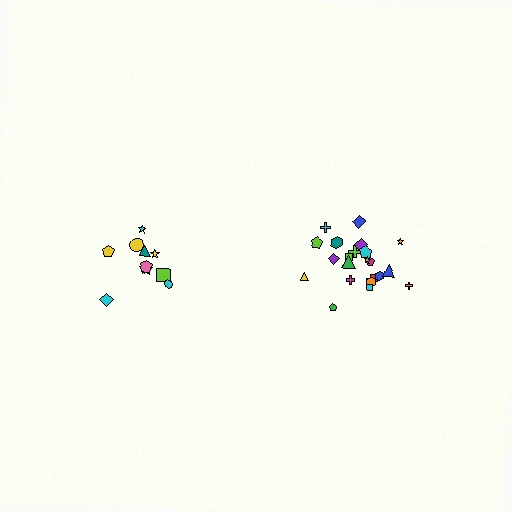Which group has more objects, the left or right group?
The right group.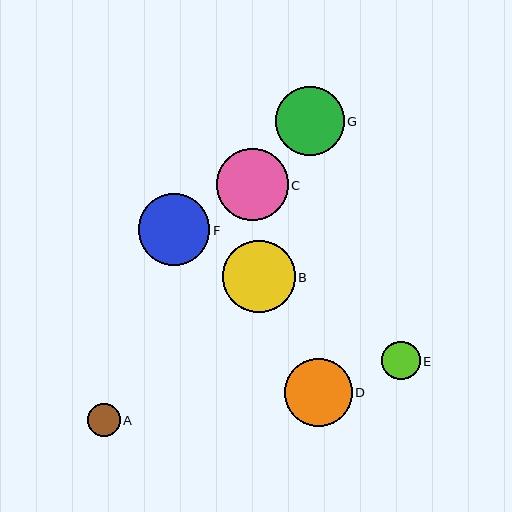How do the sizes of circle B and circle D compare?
Circle B and circle D are approximately the same size.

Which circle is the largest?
Circle B is the largest with a size of approximately 73 pixels.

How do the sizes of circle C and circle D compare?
Circle C and circle D are approximately the same size.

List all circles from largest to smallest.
From largest to smallest: B, F, C, G, D, E, A.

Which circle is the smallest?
Circle A is the smallest with a size of approximately 33 pixels.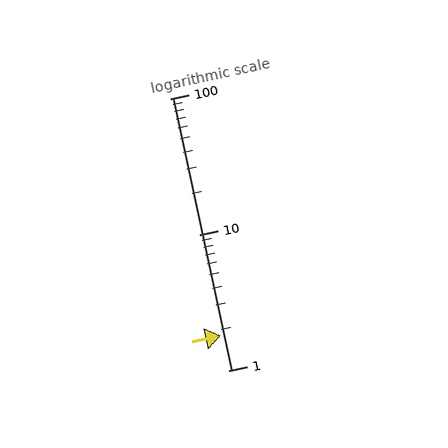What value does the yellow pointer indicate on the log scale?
The pointer indicates approximately 1.8.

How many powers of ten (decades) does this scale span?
The scale spans 2 decades, from 1 to 100.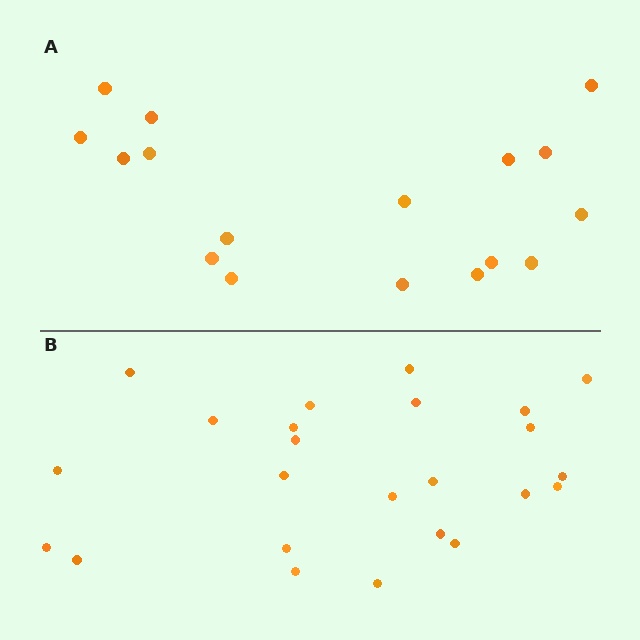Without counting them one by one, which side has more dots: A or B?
Region B (the bottom region) has more dots.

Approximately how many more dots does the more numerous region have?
Region B has roughly 8 or so more dots than region A.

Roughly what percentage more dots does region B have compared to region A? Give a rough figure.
About 40% more.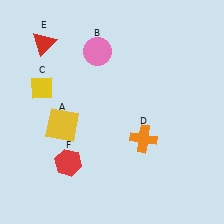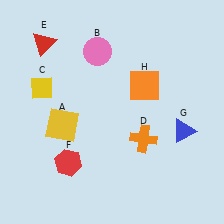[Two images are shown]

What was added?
A blue triangle (G), an orange square (H) were added in Image 2.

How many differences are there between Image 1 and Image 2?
There are 2 differences between the two images.